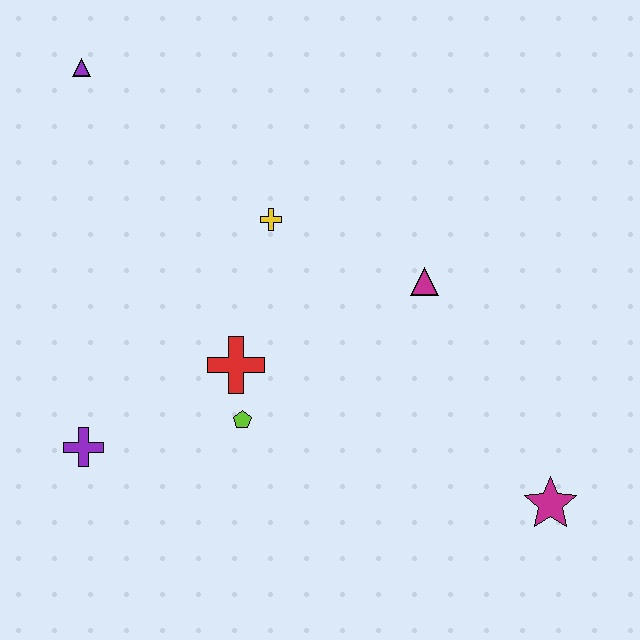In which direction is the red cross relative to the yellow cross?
The red cross is below the yellow cross.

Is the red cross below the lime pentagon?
No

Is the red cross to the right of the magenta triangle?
No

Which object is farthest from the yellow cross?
The magenta star is farthest from the yellow cross.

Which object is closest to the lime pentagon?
The red cross is closest to the lime pentagon.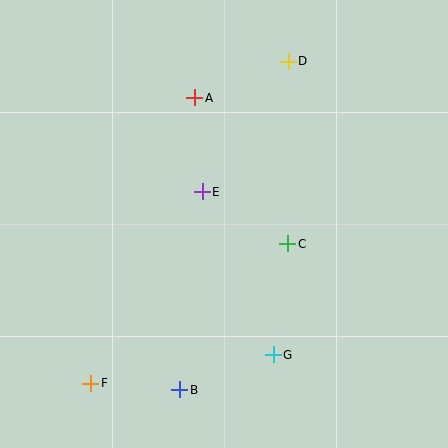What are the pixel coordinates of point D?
Point D is at (288, 61).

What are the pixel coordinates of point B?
Point B is at (180, 390).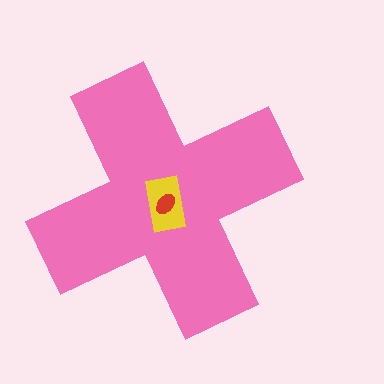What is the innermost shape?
The red ellipse.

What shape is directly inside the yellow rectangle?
The red ellipse.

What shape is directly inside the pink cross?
The yellow rectangle.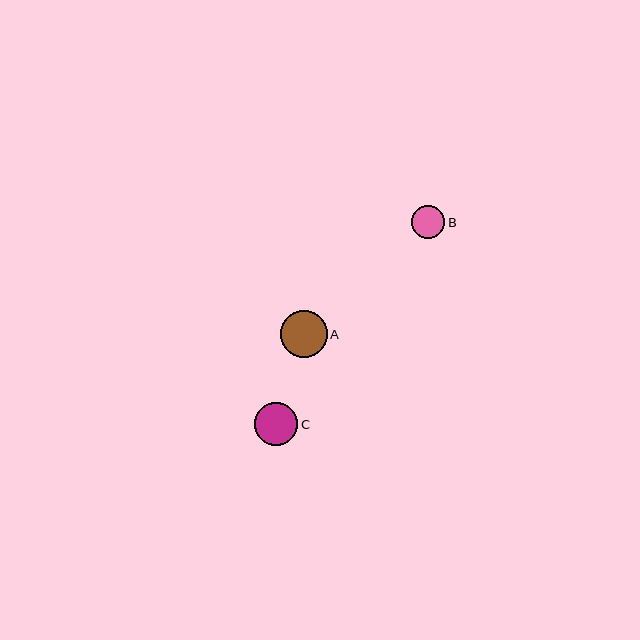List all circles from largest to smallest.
From largest to smallest: A, C, B.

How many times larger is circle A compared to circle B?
Circle A is approximately 1.4 times the size of circle B.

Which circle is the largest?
Circle A is the largest with a size of approximately 47 pixels.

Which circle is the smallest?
Circle B is the smallest with a size of approximately 33 pixels.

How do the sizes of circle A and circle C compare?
Circle A and circle C are approximately the same size.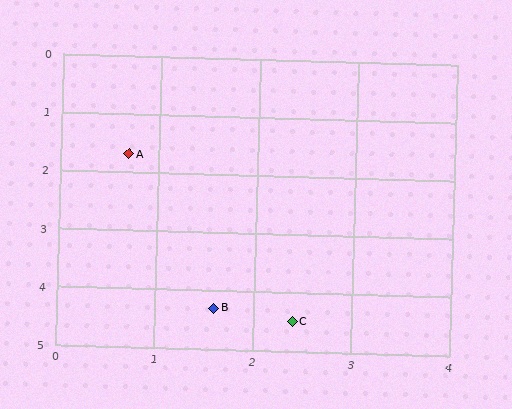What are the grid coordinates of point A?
Point A is at approximately (0.7, 1.7).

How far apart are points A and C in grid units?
Points A and C are about 3.3 grid units apart.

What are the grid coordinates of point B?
Point B is at approximately (1.6, 4.3).